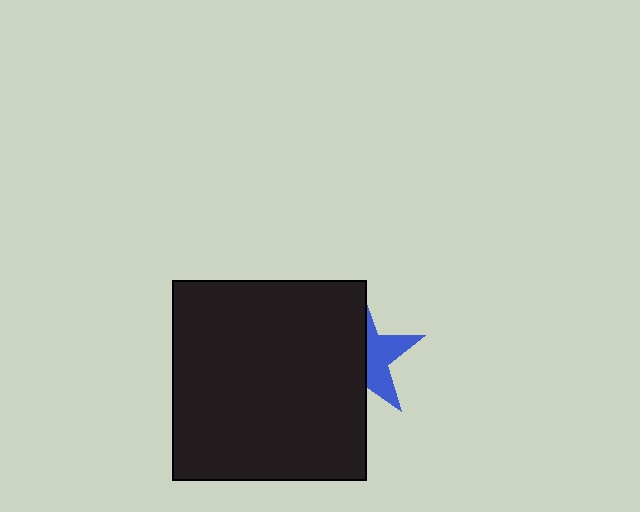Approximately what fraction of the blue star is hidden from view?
Roughly 60% of the blue star is hidden behind the black rectangle.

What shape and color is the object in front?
The object in front is a black rectangle.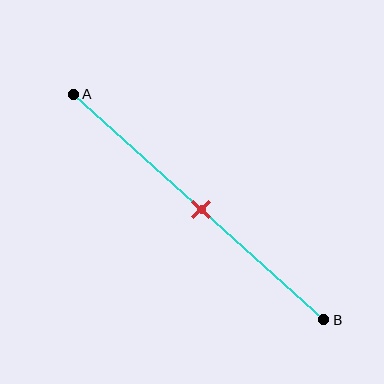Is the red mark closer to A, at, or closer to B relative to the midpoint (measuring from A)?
The red mark is approximately at the midpoint of segment AB.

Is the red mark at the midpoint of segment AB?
Yes, the mark is approximately at the midpoint.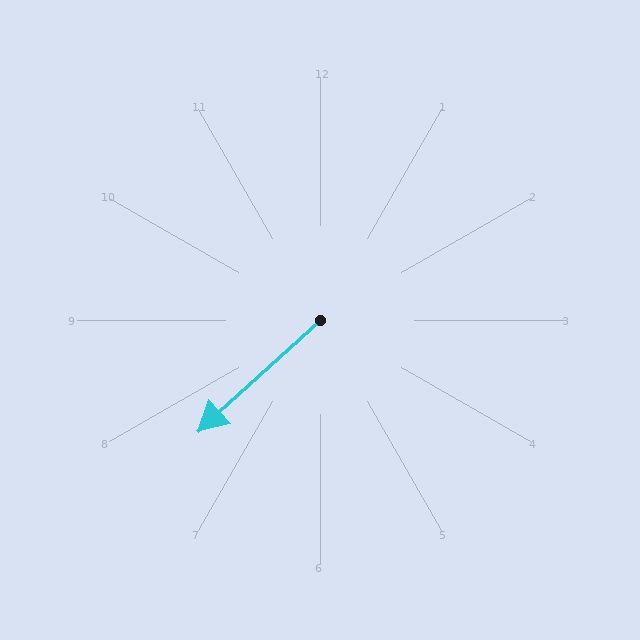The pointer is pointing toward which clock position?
Roughly 8 o'clock.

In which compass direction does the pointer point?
Southwest.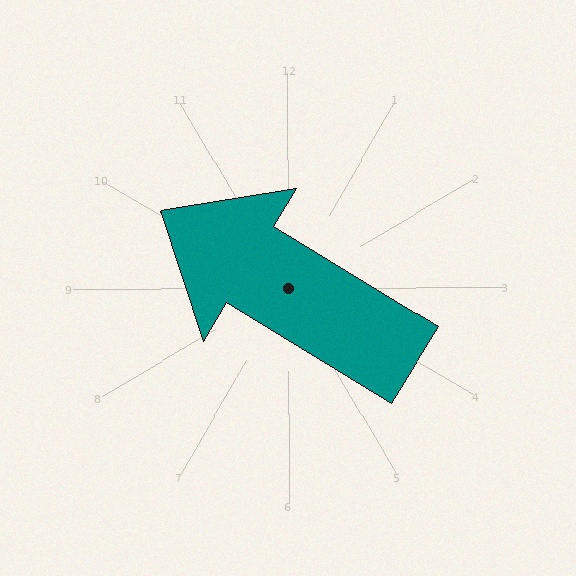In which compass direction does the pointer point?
Northwest.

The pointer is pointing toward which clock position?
Roughly 10 o'clock.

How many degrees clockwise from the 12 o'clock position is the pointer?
Approximately 301 degrees.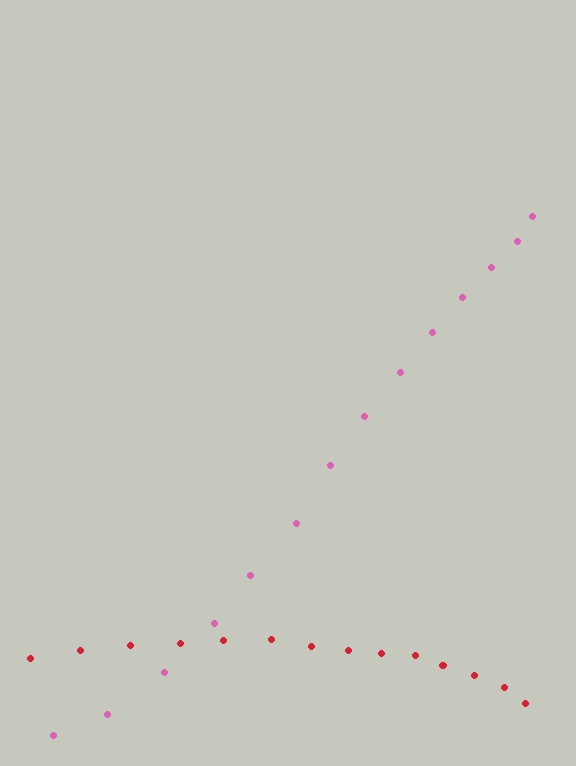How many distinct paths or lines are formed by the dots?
There are 2 distinct paths.